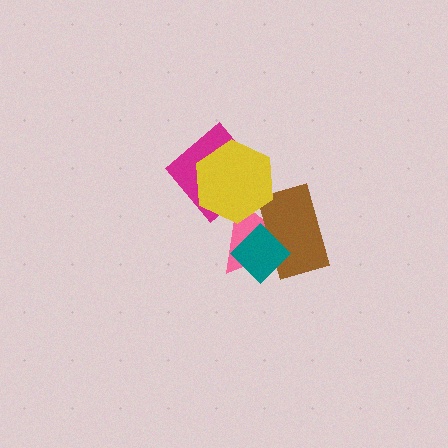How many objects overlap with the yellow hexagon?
2 objects overlap with the yellow hexagon.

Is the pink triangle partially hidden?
Yes, it is partially covered by another shape.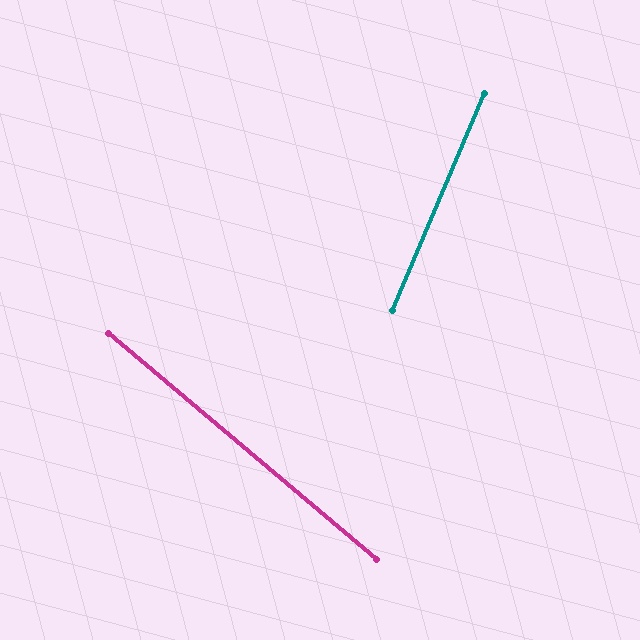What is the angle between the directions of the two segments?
Approximately 73 degrees.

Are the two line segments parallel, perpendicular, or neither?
Neither parallel nor perpendicular — they differ by about 73°.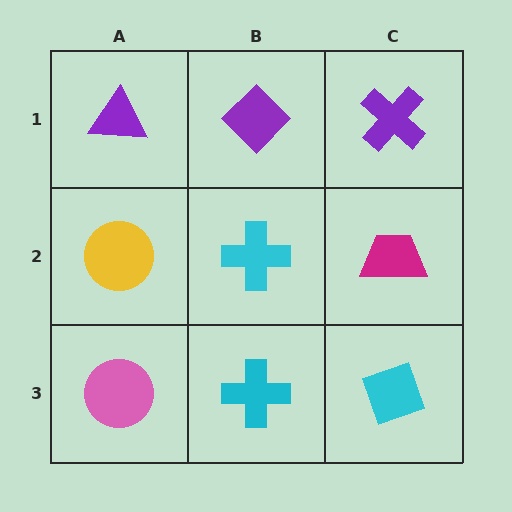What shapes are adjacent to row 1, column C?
A magenta trapezoid (row 2, column C), a purple diamond (row 1, column B).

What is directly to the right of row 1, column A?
A purple diamond.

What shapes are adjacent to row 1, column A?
A yellow circle (row 2, column A), a purple diamond (row 1, column B).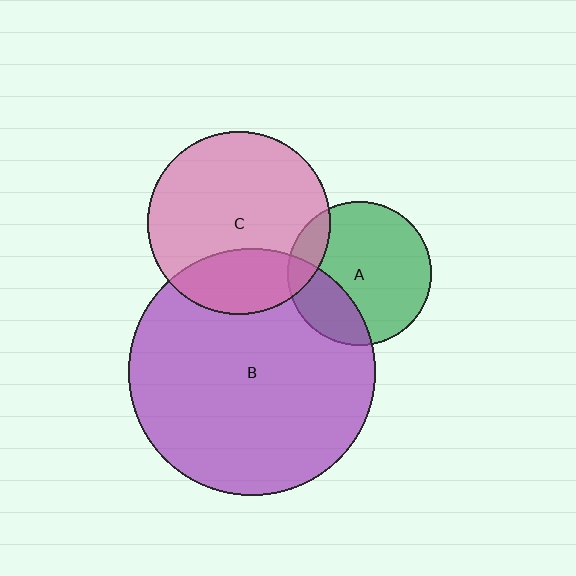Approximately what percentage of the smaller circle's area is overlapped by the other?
Approximately 25%.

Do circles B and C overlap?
Yes.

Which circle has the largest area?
Circle B (purple).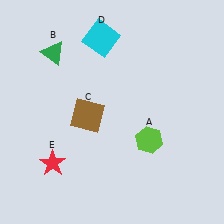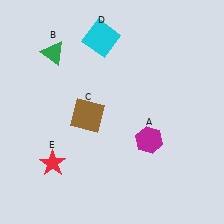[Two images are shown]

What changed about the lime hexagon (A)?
In Image 1, A is lime. In Image 2, it changed to magenta.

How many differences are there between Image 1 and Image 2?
There is 1 difference between the two images.